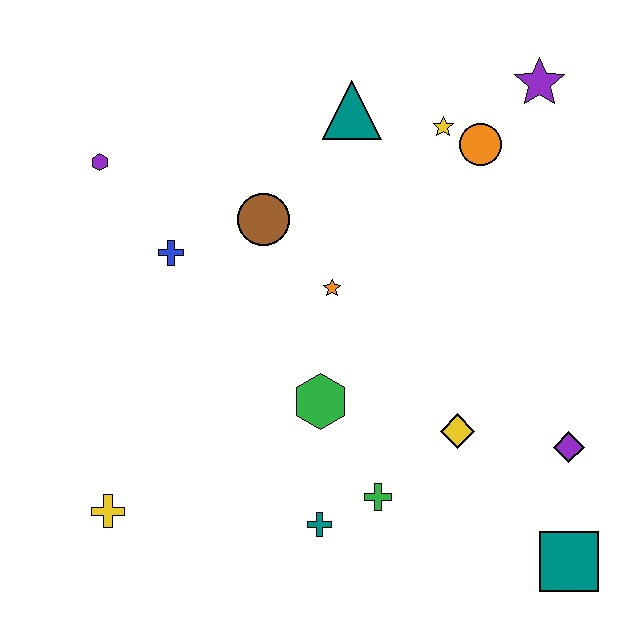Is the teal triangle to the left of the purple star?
Yes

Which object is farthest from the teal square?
The purple hexagon is farthest from the teal square.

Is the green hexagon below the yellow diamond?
No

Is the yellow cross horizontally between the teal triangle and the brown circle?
No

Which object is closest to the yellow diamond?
The green cross is closest to the yellow diamond.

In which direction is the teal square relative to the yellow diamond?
The teal square is below the yellow diamond.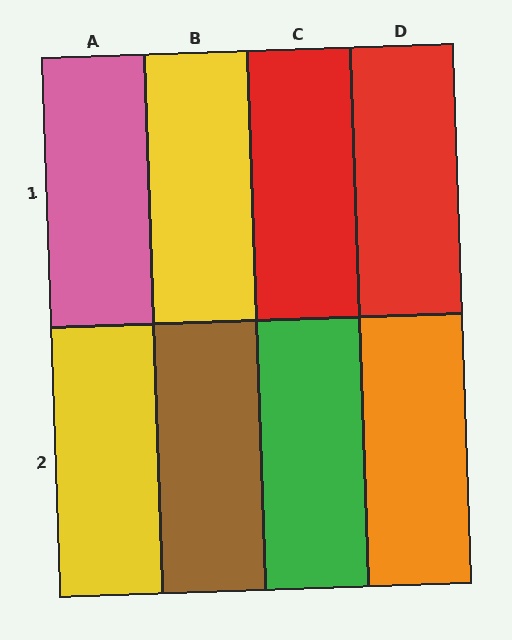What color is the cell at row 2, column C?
Green.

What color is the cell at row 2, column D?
Orange.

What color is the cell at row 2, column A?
Yellow.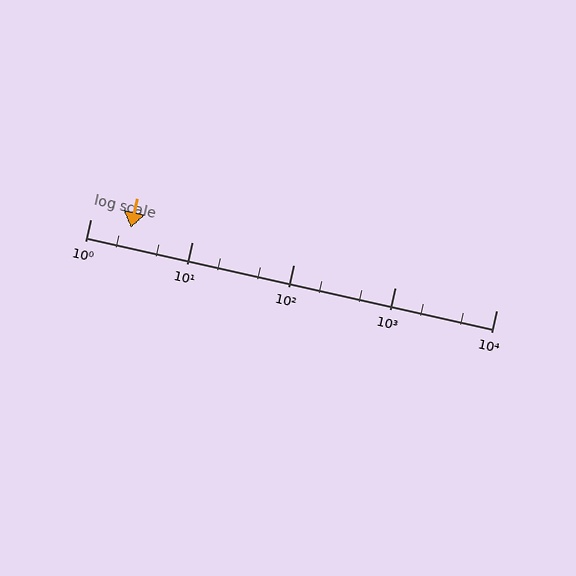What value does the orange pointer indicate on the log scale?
The pointer indicates approximately 2.5.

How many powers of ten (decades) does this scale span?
The scale spans 4 decades, from 1 to 10000.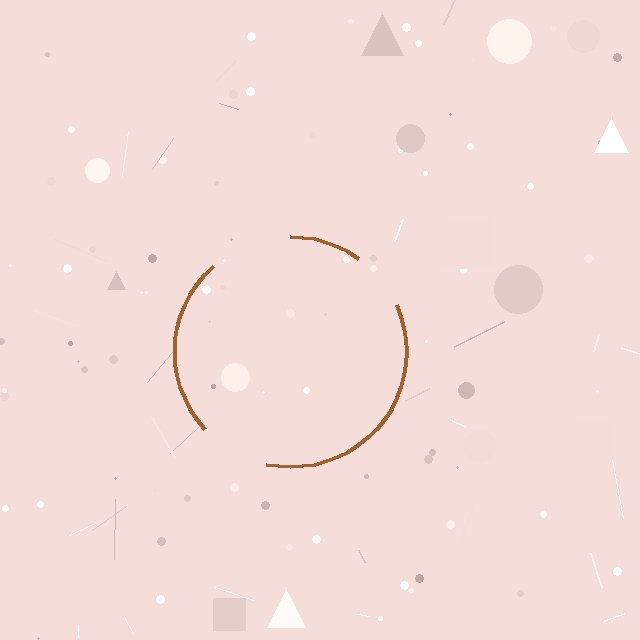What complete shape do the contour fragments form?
The contour fragments form a circle.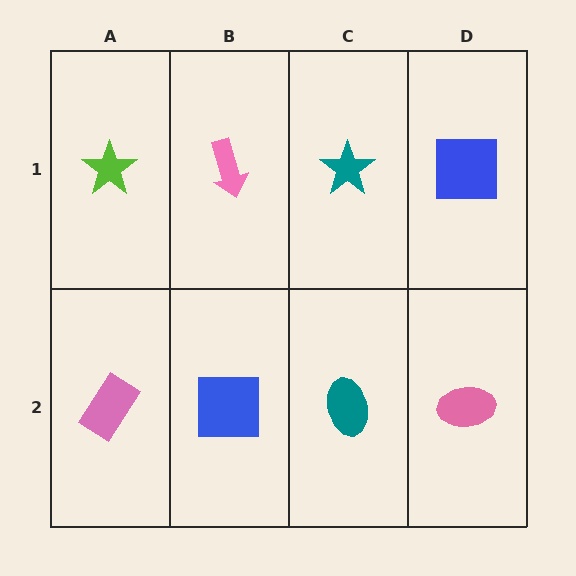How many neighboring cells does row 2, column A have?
2.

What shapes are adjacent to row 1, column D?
A pink ellipse (row 2, column D), a teal star (row 1, column C).